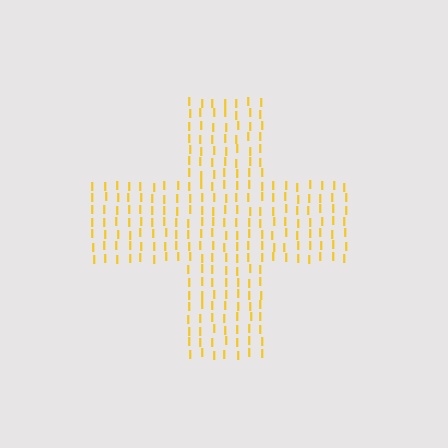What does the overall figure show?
The overall figure shows a cross.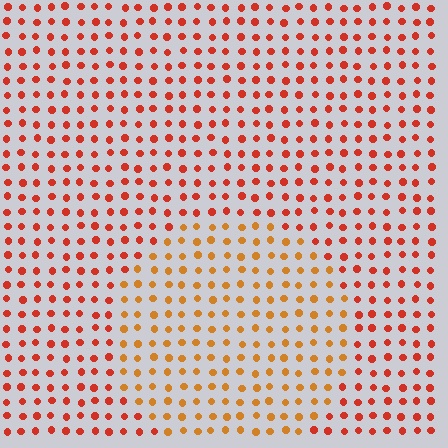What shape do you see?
I see a circle.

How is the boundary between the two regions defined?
The boundary is defined purely by a slight shift in hue (about 28 degrees). Spacing, size, and orientation are identical on both sides.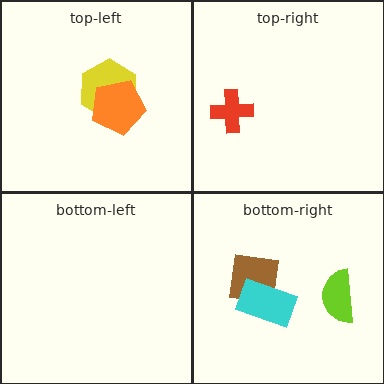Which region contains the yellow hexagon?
The top-left region.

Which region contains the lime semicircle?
The bottom-right region.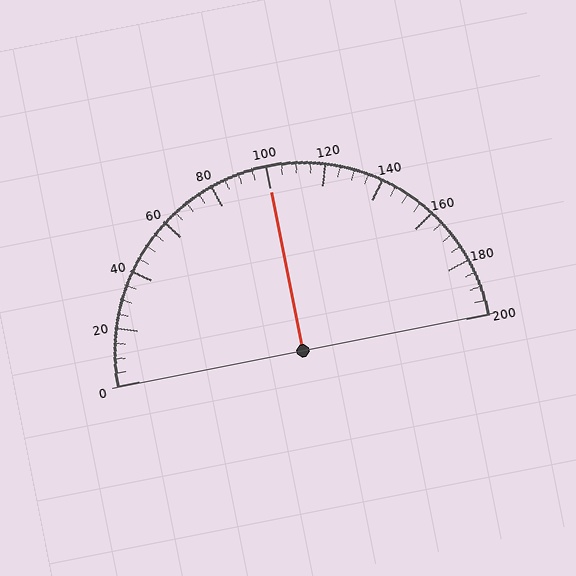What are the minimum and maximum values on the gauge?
The gauge ranges from 0 to 200.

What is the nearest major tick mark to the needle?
The nearest major tick mark is 100.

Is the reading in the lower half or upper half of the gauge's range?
The reading is in the upper half of the range (0 to 200).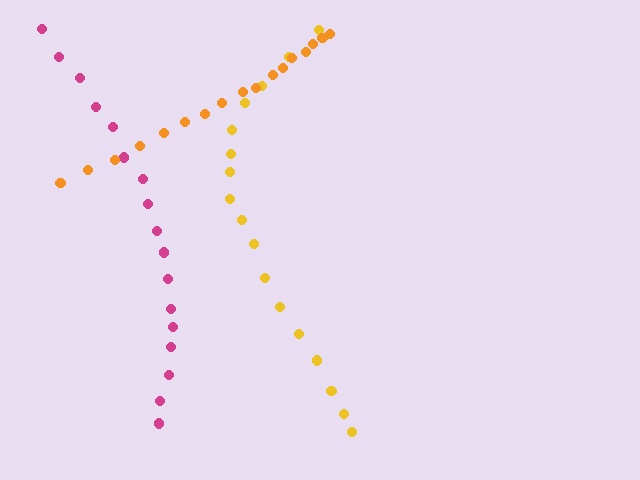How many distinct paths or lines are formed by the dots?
There are 3 distinct paths.